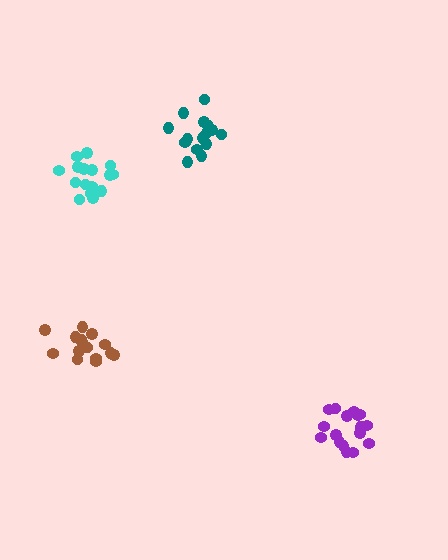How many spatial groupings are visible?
There are 4 spatial groupings.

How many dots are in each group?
Group 1: 15 dots, Group 2: 17 dots, Group 3: 16 dots, Group 4: 17 dots (65 total).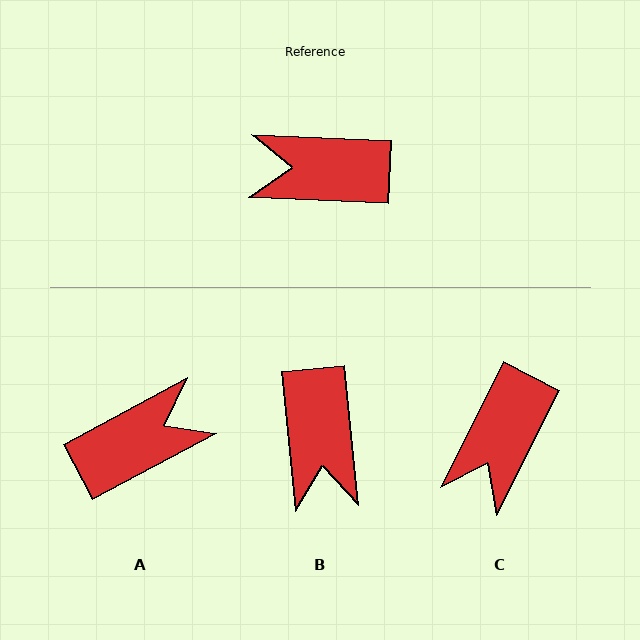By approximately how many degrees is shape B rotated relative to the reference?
Approximately 98 degrees counter-clockwise.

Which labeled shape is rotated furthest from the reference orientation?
A, about 150 degrees away.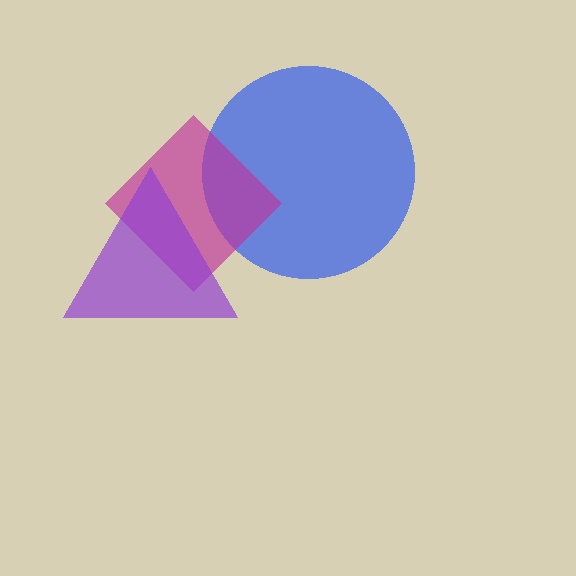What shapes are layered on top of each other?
The layered shapes are: a blue circle, a magenta diamond, a purple triangle.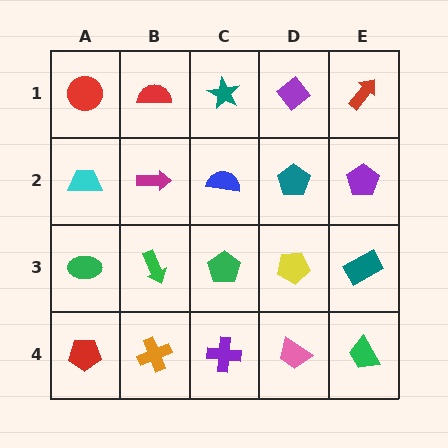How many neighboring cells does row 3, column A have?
3.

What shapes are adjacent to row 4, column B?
A green arrow (row 3, column B), a red pentagon (row 4, column A), a purple cross (row 4, column C).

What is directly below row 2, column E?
A teal rectangle.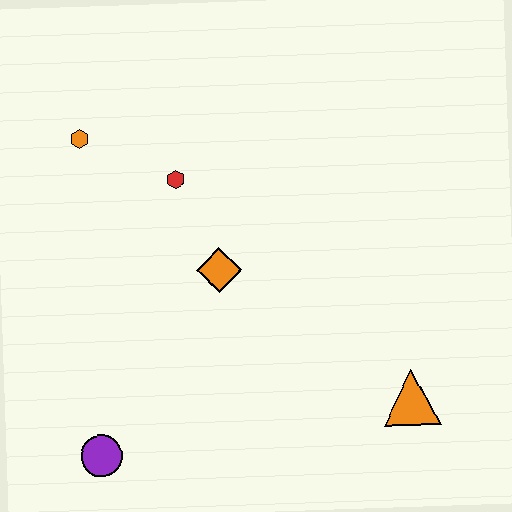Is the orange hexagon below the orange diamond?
No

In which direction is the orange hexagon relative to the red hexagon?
The orange hexagon is to the left of the red hexagon.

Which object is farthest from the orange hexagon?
The orange triangle is farthest from the orange hexagon.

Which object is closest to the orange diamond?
The red hexagon is closest to the orange diamond.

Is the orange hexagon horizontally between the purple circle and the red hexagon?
No